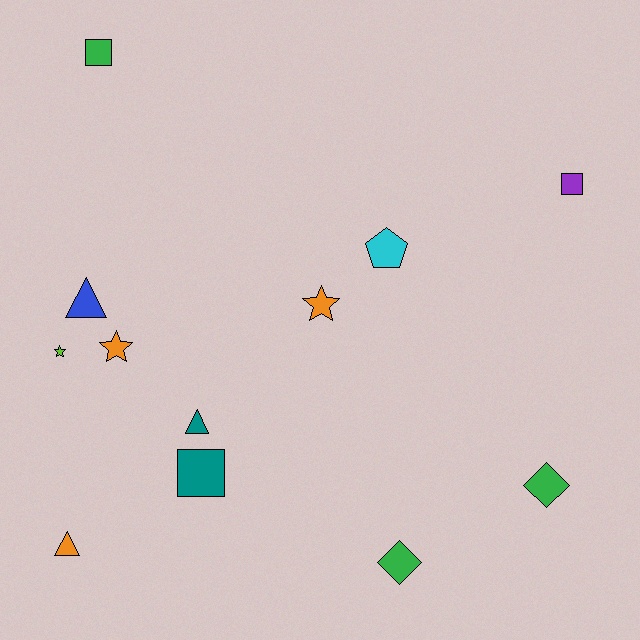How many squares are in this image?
There are 3 squares.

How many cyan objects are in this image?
There is 1 cyan object.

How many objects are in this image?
There are 12 objects.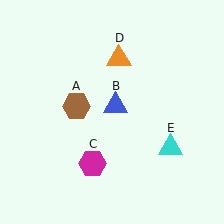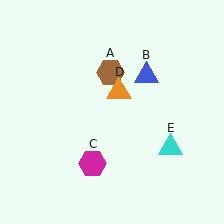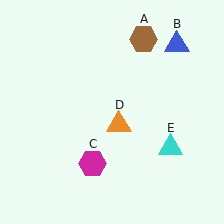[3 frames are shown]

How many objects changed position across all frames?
3 objects changed position: brown hexagon (object A), blue triangle (object B), orange triangle (object D).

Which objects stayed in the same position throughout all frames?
Magenta hexagon (object C) and cyan triangle (object E) remained stationary.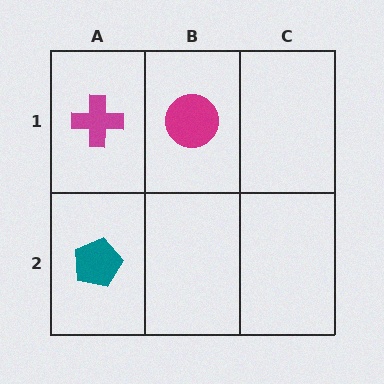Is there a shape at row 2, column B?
No, that cell is empty.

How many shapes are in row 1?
2 shapes.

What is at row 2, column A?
A teal pentagon.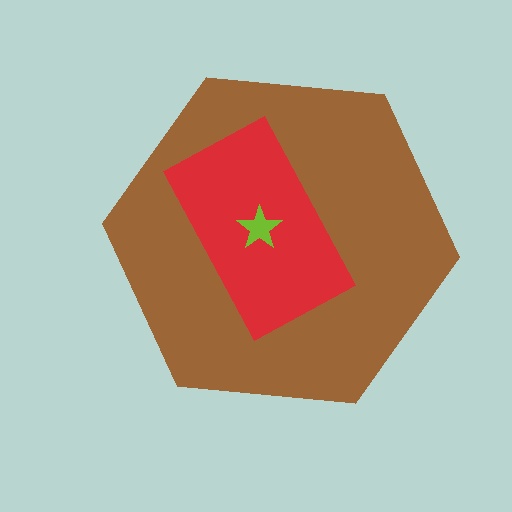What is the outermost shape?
The brown hexagon.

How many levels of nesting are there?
3.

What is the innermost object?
The lime star.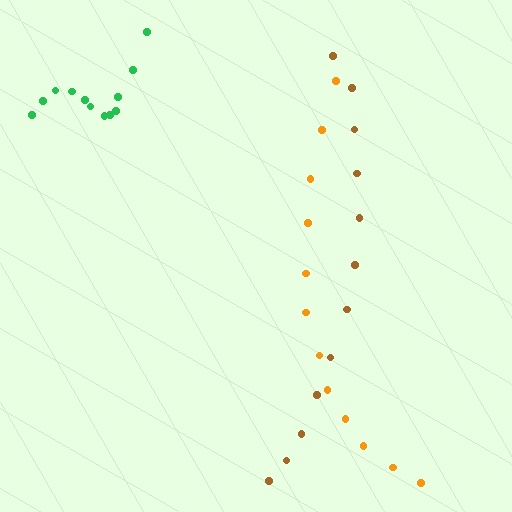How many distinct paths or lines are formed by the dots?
There are 3 distinct paths.